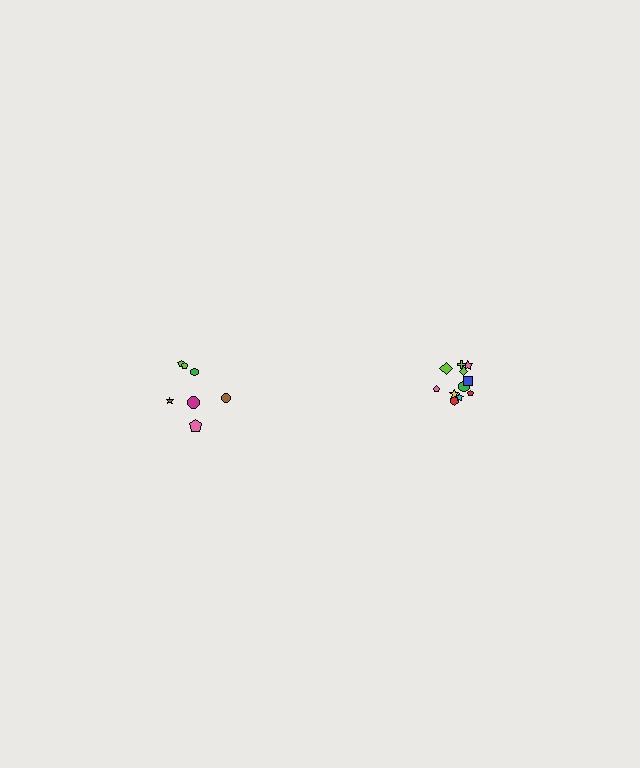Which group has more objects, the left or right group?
The right group.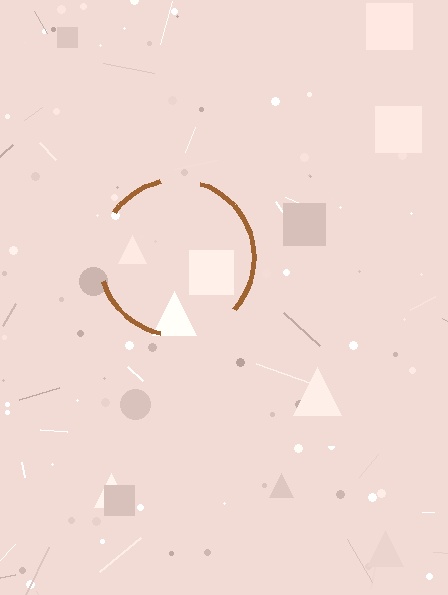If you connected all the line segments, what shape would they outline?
They would outline a circle.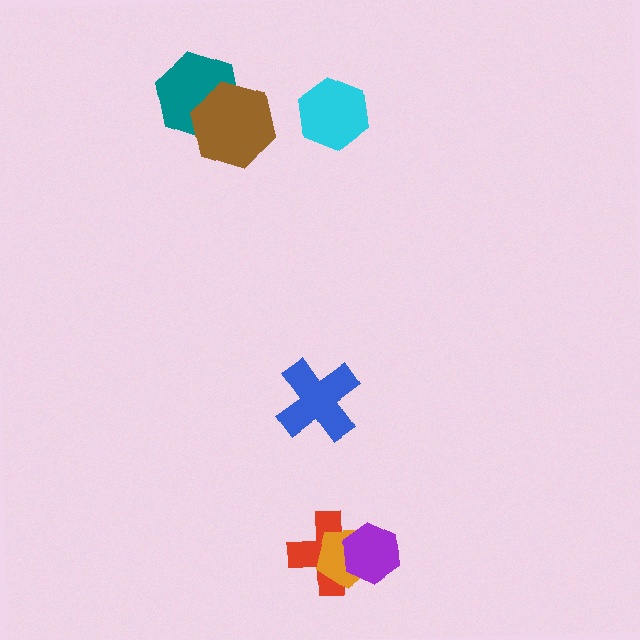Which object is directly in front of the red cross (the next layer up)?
The orange pentagon is directly in front of the red cross.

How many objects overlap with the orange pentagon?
2 objects overlap with the orange pentagon.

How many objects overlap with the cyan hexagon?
0 objects overlap with the cyan hexagon.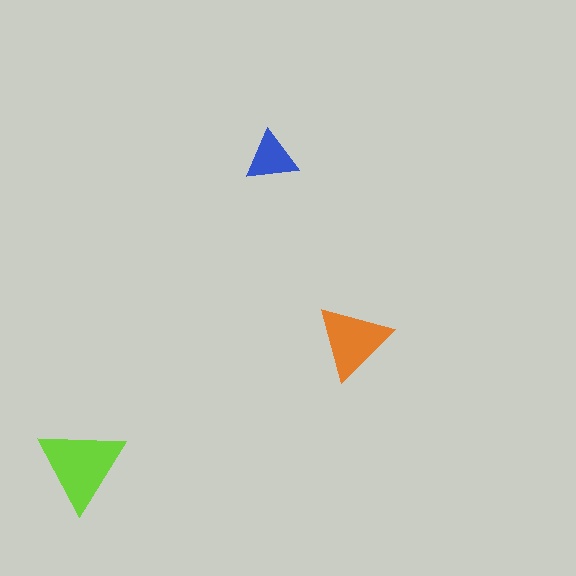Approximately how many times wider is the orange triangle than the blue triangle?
About 1.5 times wider.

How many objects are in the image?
There are 3 objects in the image.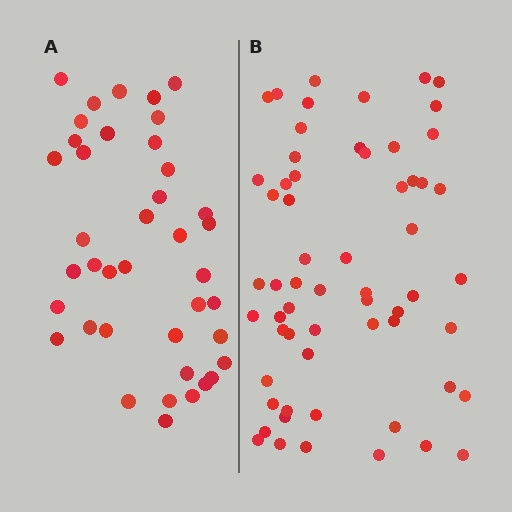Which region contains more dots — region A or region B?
Region B (the right region) has more dots.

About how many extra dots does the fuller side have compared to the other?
Region B has approximately 20 more dots than region A.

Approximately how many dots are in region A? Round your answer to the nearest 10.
About 40 dots.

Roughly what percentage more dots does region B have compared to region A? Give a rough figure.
About 50% more.